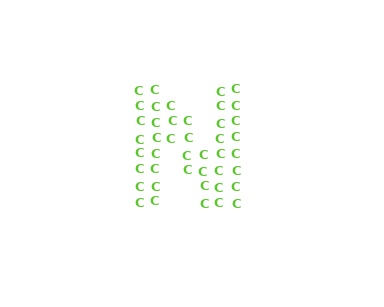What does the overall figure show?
The overall figure shows the letter N.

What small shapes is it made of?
It is made of small letter C's.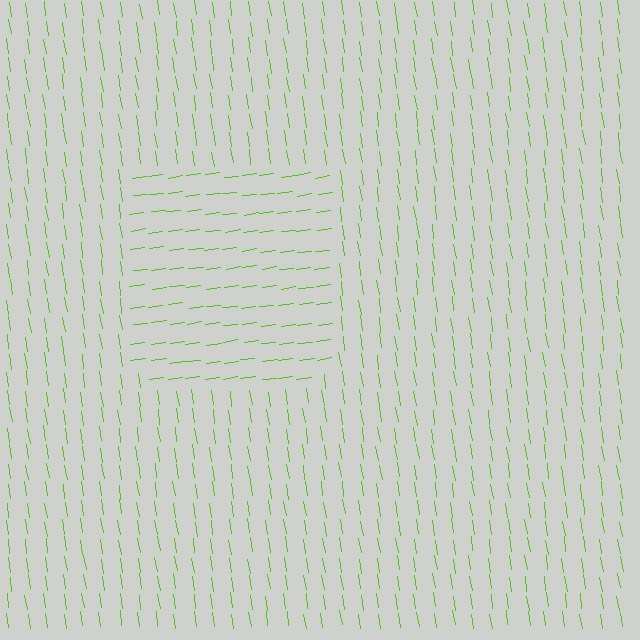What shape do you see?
I see a rectangle.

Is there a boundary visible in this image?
Yes, there is a texture boundary formed by a change in line orientation.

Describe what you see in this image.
The image is filled with small lime line segments. A rectangle region in the image has lines oriented differently from the surrounding lines, creating a visible texture boundary.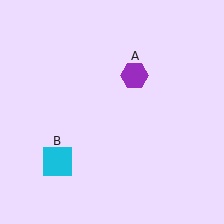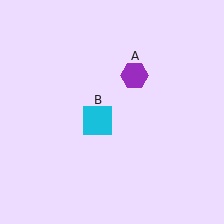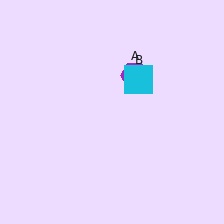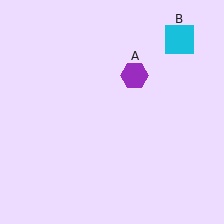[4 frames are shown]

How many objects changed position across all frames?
1 object changed position: cyan square (object B).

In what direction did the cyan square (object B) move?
The cyan square (object B) moved up and to the right.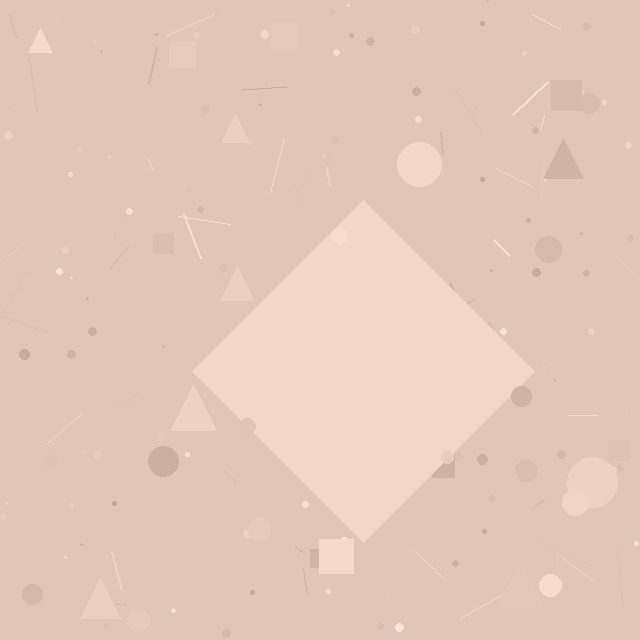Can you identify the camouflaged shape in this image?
The camouflaged shape is a diamond.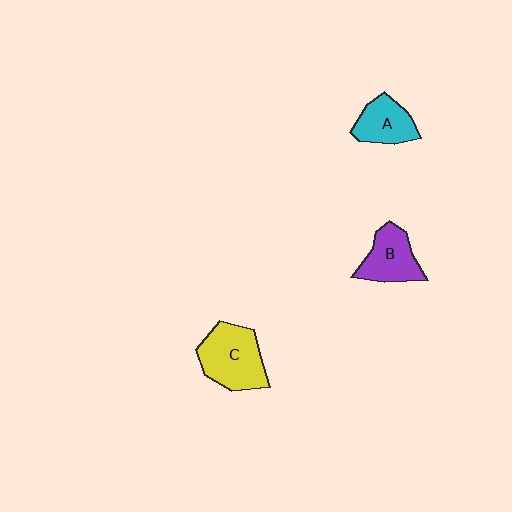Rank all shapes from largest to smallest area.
From largest to smallest: C (yellow), B (purple), A (cyan).